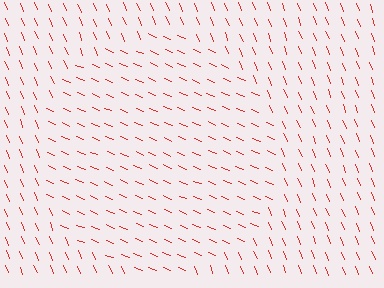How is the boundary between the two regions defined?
The boundary is defined purely by a change in line orientation (approximately 45 degrees difference). All lines are the same color and thickness.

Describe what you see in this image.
The image is filled with small red line segments. A circle region in the image has lines oriented differently from the surrounding lines, creating a visible texture boundary.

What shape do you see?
I see a circle.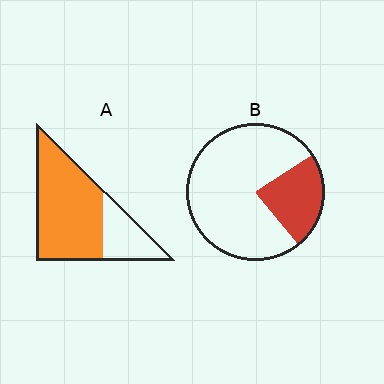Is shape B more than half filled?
No.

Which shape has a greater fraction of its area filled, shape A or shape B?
Shape A.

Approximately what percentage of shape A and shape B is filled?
A is approximately 75% and B is approximately 25%.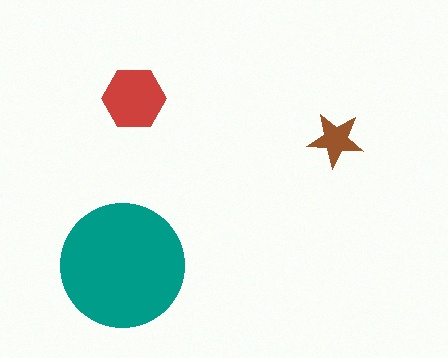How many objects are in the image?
There are 3 objects in the image.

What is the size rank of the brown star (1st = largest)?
3rd.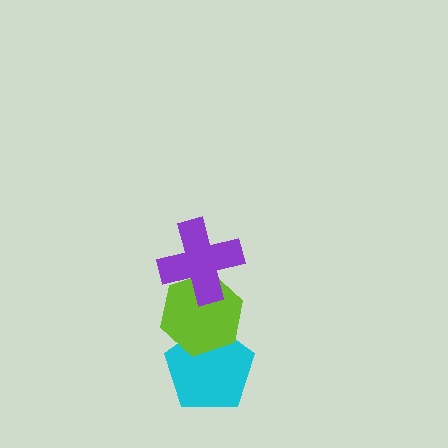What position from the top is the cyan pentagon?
The cyan pentagon is 3rd from the top.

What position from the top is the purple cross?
The purple cross is 1st from the top.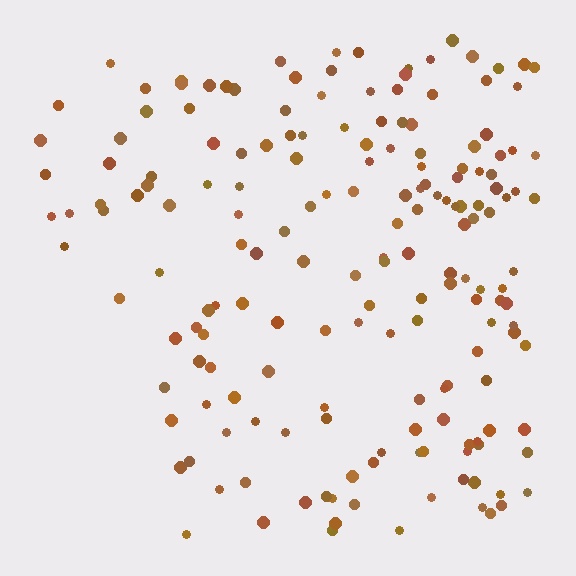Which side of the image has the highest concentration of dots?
The right.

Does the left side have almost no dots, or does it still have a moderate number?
Still a moderate number, just noticeably fewer than the right.